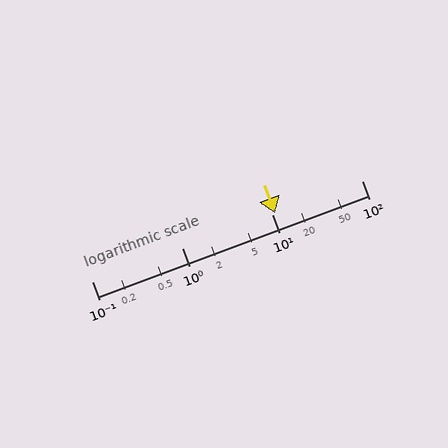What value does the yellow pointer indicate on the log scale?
The pointer indicates approximately 11.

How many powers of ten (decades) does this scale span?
The scale spans 3 decades, from 0.1 to 100.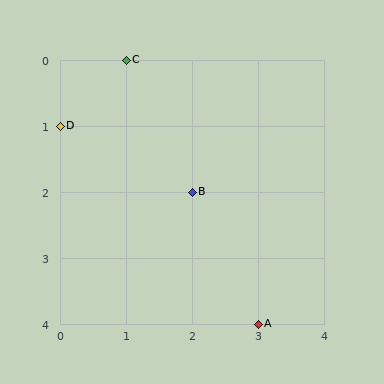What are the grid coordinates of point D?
Point D is at grid coordinates (0, 1).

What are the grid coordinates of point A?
Point A is at grid coordinates (3, 4).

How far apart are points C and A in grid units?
Points C and A are 2 columns and 4 rows apart (about 4.5 grid units diagonally).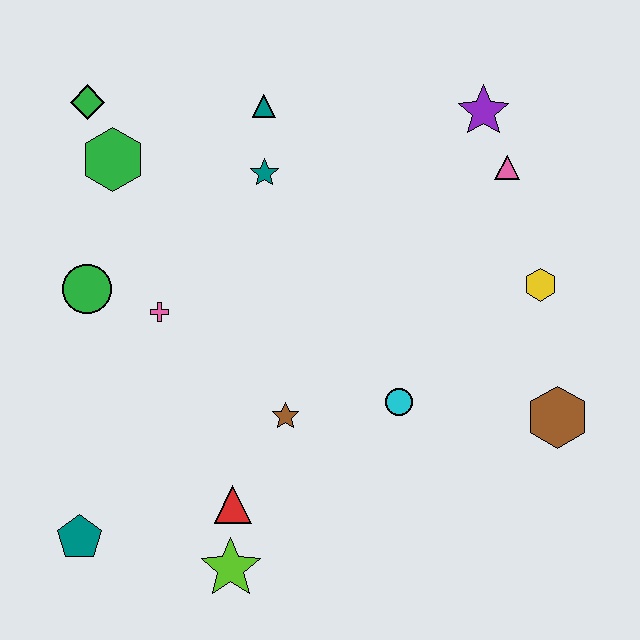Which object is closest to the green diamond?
The green hexagon is closest to the green diamond.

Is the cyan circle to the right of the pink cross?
Yes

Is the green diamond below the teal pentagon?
No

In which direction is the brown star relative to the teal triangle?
The brown star is below the teal triangle.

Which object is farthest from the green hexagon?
The brown hexagon is farthest from the green hexagon.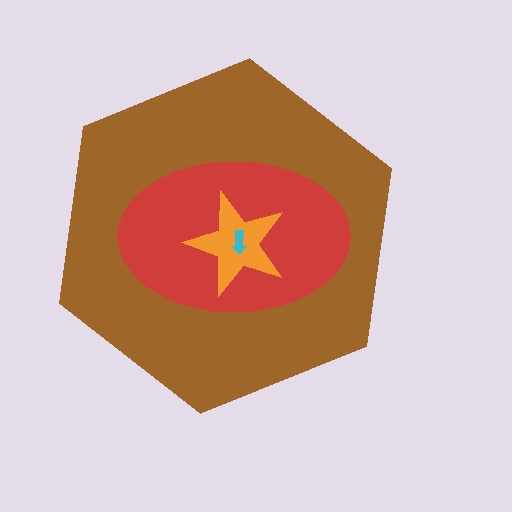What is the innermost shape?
The cyan arrow.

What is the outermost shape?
The brown hexagon.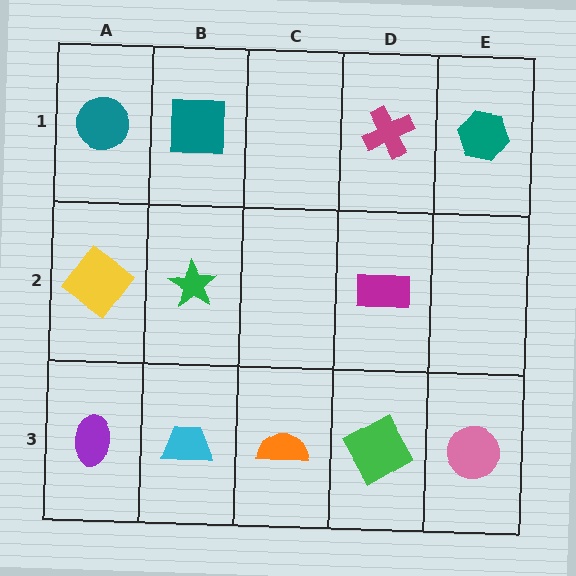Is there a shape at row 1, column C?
No, that cell is empty.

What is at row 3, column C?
An orange semicircle.